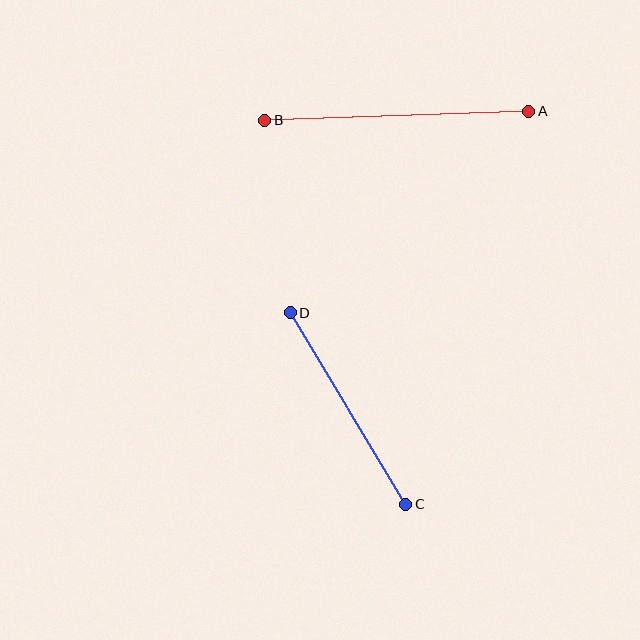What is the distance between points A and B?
The distance is approximately 265 pixels.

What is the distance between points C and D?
The distance is approximately 223 pixels.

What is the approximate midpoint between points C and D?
The midpoint is at approximately (348, 409) pixels.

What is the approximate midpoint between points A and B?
The midpoint is at approximately (397, 116) pixels.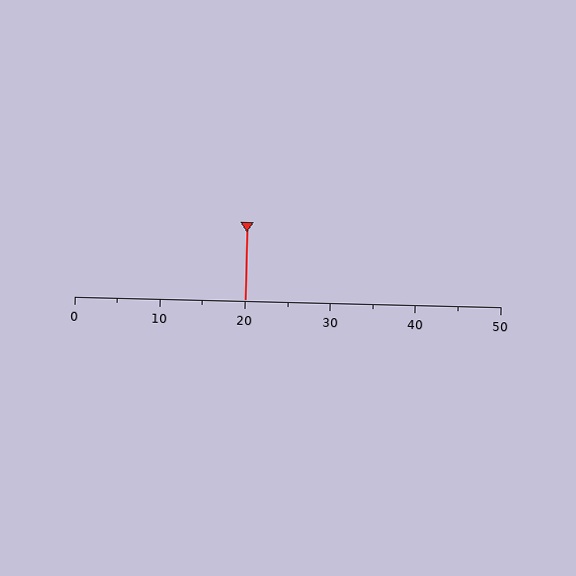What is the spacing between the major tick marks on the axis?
The major ticks are spaced 10 apart.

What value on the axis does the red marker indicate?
The marker indicates approximately 20.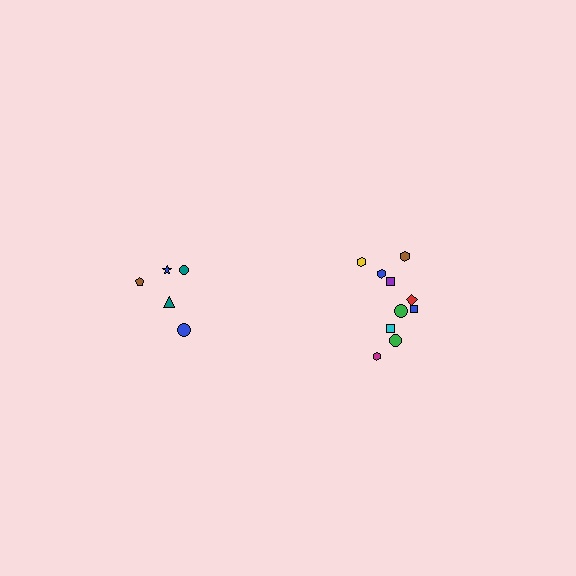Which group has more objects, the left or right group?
The right group.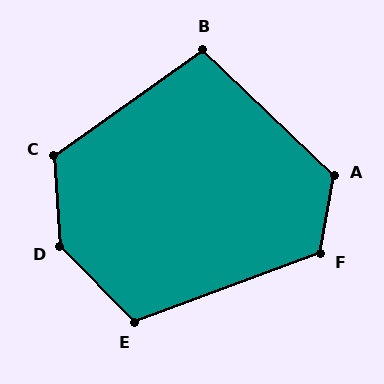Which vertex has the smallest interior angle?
B, at approximately 101 degrees.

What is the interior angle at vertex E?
Approximately 114 degrees (obtuse).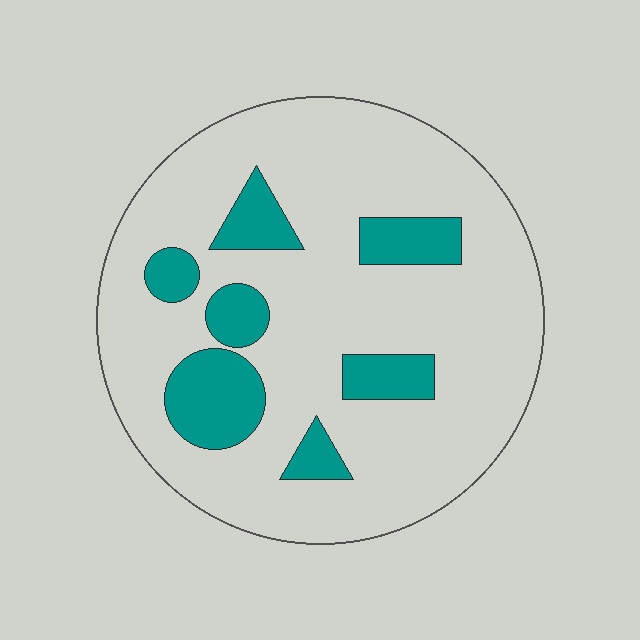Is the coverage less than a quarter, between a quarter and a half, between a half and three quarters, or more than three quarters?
Less than a quarter.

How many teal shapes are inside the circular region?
7.